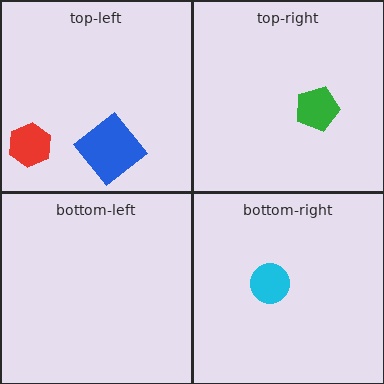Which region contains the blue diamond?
The top-left region.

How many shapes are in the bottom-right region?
1.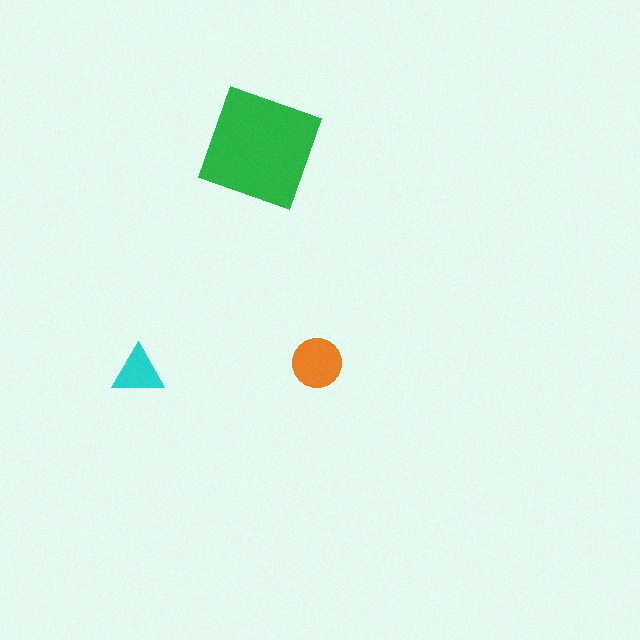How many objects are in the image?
There are 3 objects in the image.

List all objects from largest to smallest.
The green square, the orange circle, the cyan triangle.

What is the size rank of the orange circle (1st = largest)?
2nd.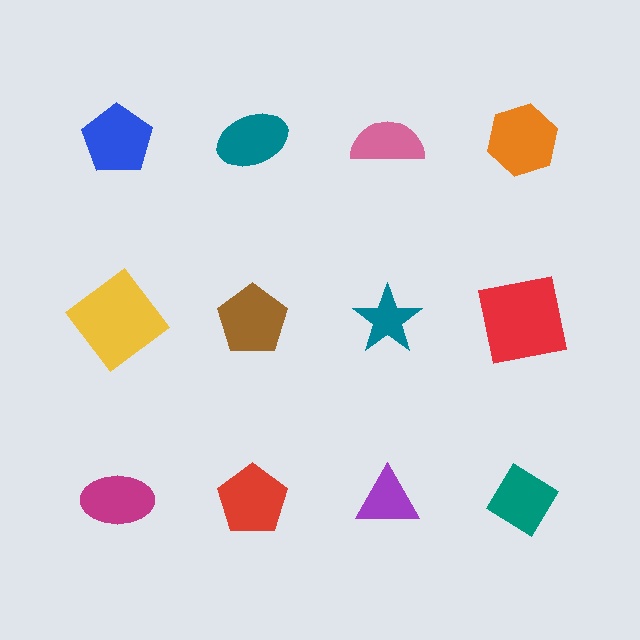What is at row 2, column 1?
A yellow diamond.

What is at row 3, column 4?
A teal diamond.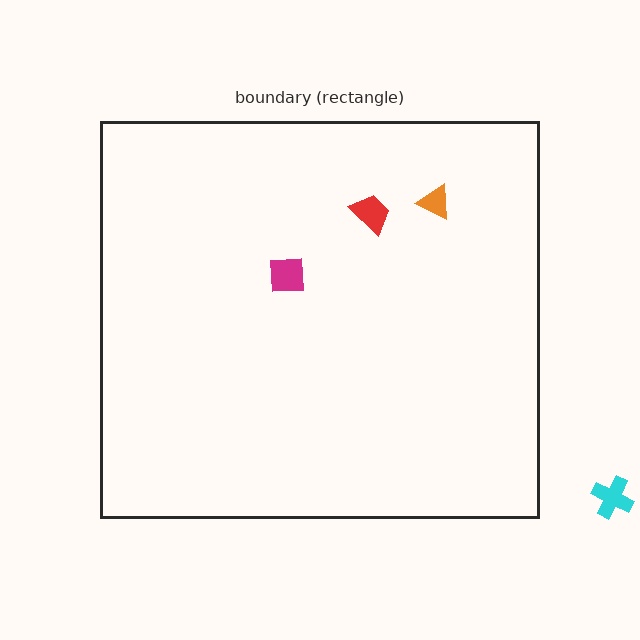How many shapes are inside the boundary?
3 inside, 1 outside.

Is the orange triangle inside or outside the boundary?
Inside.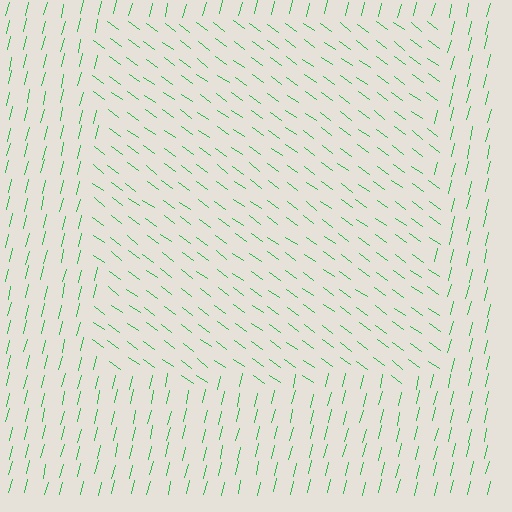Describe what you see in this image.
The image is filled with small green line segments. A rectangle region in the image has lines oriented differently from the surrounding lines, creating a visible texture boundary.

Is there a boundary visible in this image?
Yes, there is a texture boundary formed by a change in line orientation.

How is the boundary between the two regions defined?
The boundary is defined purely by a change in line orientation (approximately 67 degrees difference). All lines are the same color and thickness.